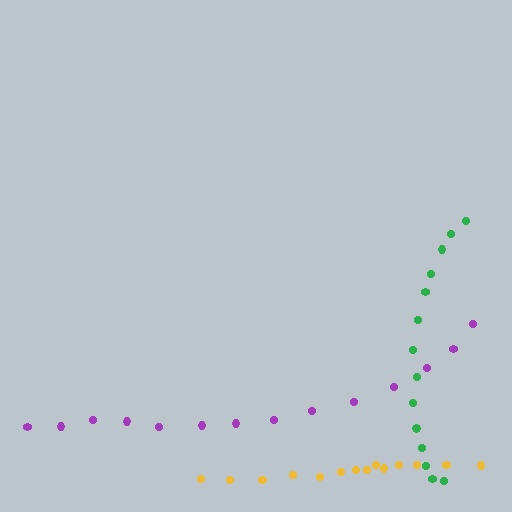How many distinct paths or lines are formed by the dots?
There are 3 distinct paths.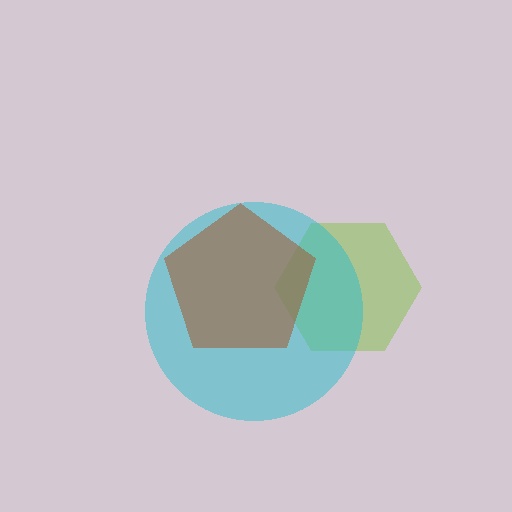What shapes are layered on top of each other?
The layered shapes are: a lime hexagon, a cyan circle, a brown pentagon.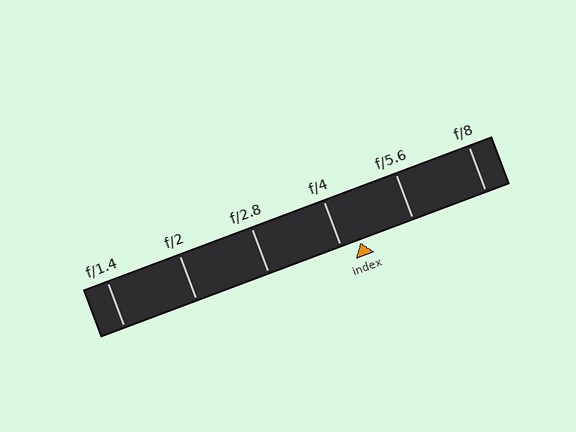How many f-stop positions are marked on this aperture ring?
There are 6 f-stop positions marked.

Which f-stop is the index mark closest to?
The index mark is closest to f/4.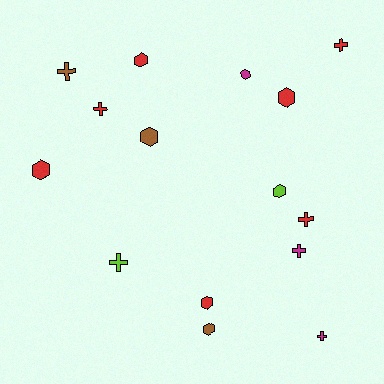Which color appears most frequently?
Red, with 7 objects.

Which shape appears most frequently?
Hexagon, with 8 objects.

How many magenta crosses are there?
There are 2 magenta crosses.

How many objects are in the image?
There are 15 objects.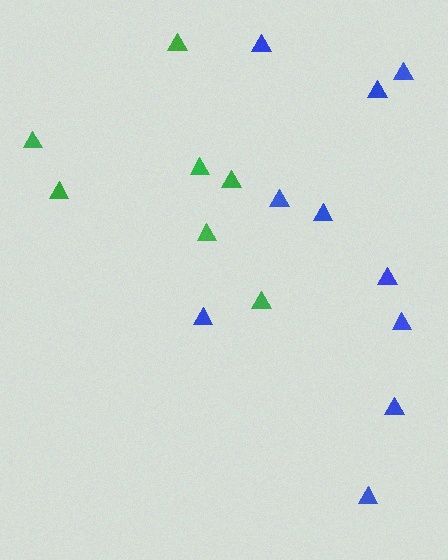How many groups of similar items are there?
There are 2 groups: one group of green triangles (7) and one group of blue triangles (10).